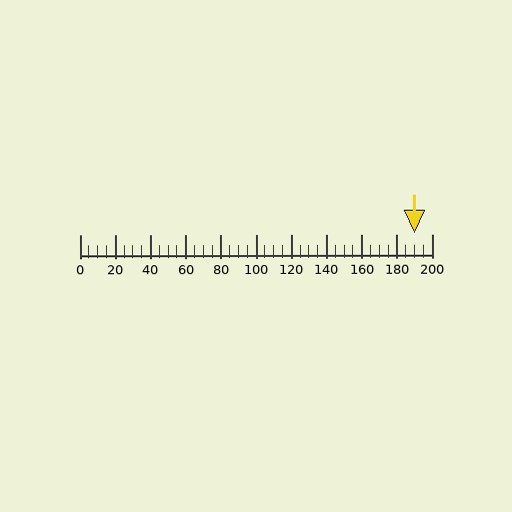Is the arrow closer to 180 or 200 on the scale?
The arrow is closer to 200.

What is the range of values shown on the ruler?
The ruler shows values from 0 to 200.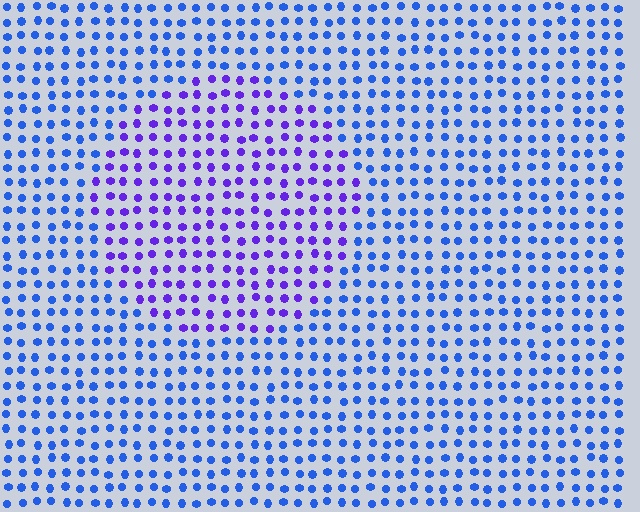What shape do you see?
I see a circle.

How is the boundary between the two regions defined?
The boundary is defined purely by a slight shift in hue (about 40 degrees). Spacing, size, and orientation are identical on both sides.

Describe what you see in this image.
The image is filled with small blue elements in a uniform arrangement. A circle-shaped region is visible where the elements are tinted to a slightly different hue, forming a subtle color boundary.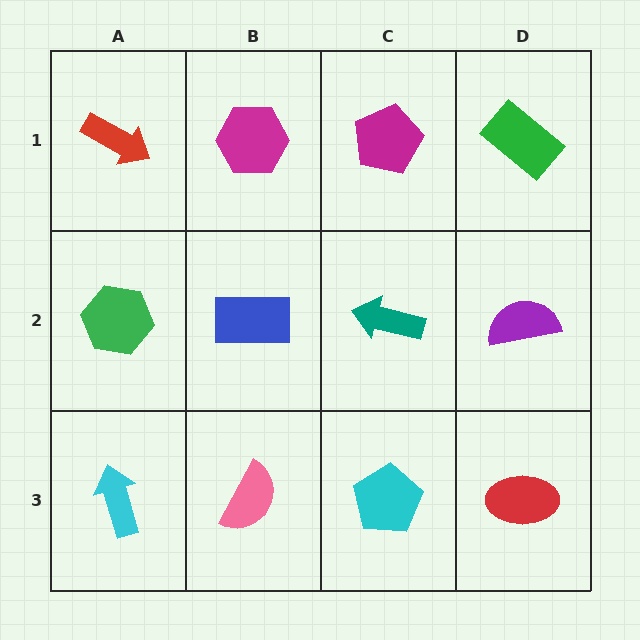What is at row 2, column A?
A green hexagon.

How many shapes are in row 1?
4 shapes.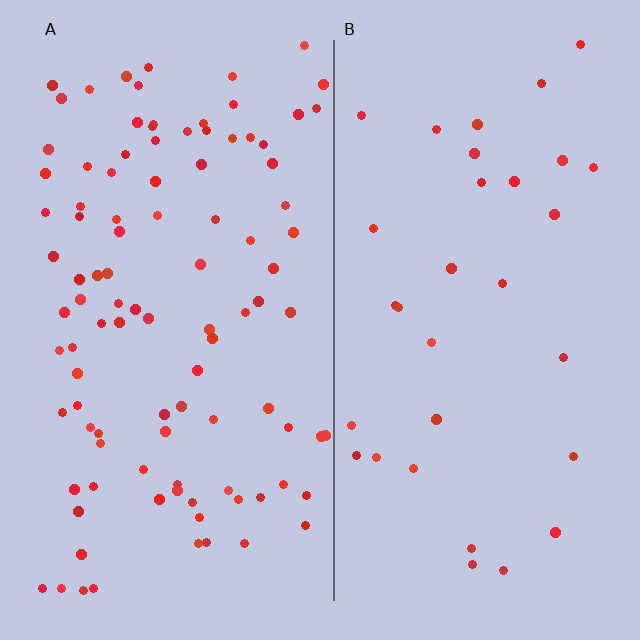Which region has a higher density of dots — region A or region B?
A (the left).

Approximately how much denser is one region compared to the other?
Approximately 3.2× — region A over region B.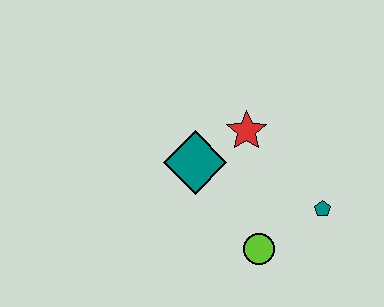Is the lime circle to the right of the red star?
Yes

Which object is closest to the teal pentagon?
The lime circle is closest to the teal pentagon.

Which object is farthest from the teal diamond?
The teal pentagon is farthest from the teal diamond.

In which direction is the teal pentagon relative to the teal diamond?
The teal pentagon is to the right of the teal diamond.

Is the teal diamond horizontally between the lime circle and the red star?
No